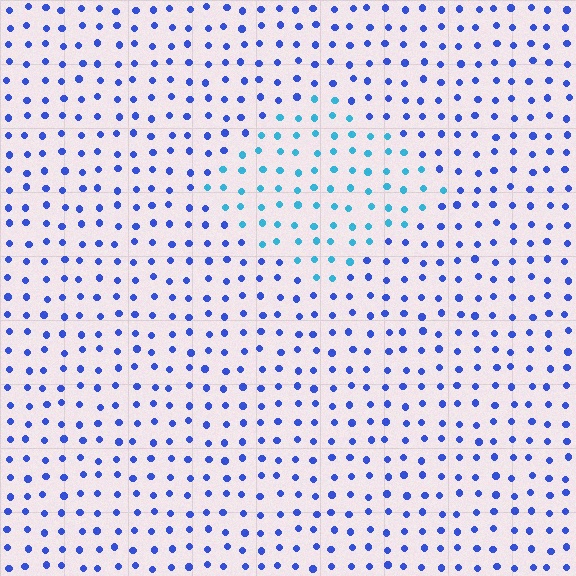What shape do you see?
I see a diamond.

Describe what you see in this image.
The image is filled with small blue elements in a uniform arrangement. A diamond-shaped region is visible where the elements are tinted to a slightly different hue, forming a subtle color boundary.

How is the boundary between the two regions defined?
The boundary is defined purely by a slight shift in hue (about 37 degrees). Spacing, size, and orientation are identical on both sides.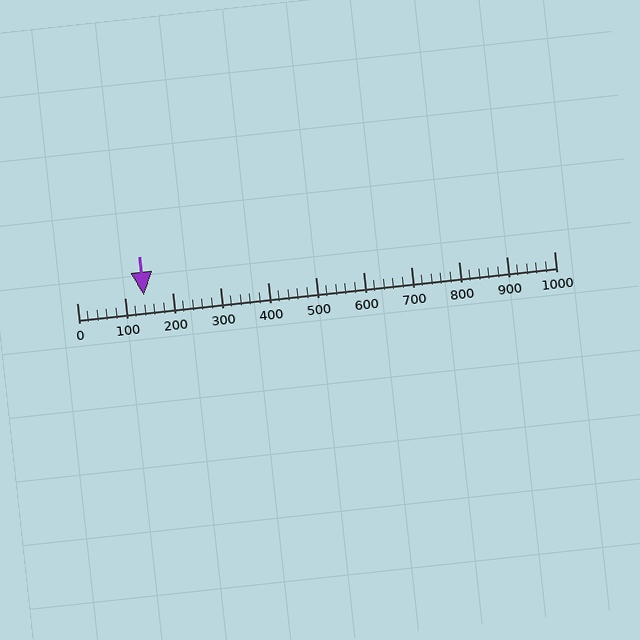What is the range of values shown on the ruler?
The ruler shows values from 0 to 1000.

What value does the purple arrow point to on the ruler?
The purple arrow points to approximately 140.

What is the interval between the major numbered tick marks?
The major tick marks are spaced 100 units apart.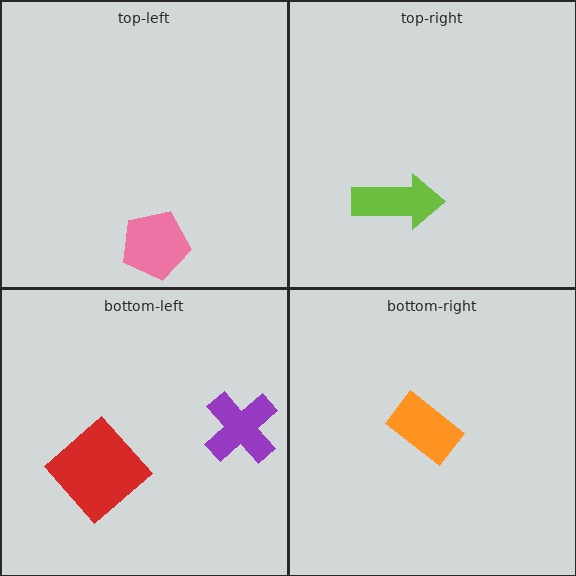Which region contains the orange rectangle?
The bottom-right region.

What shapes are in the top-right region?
The lime arrow.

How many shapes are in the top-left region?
1.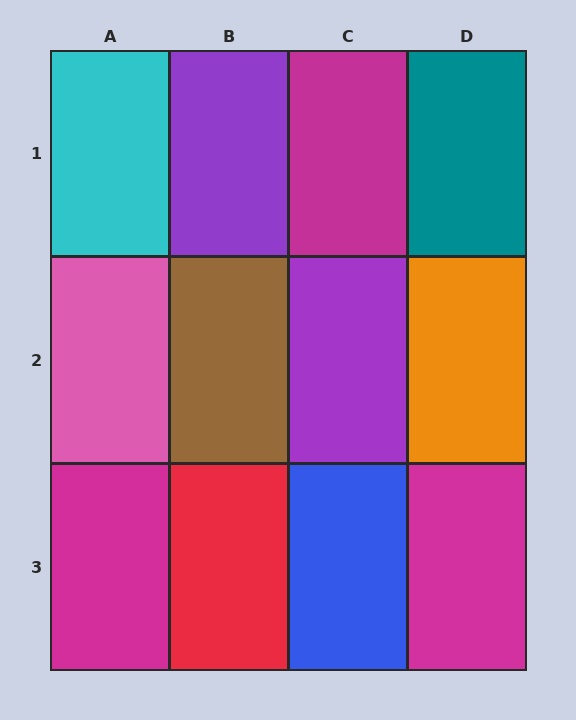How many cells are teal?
1 cell is teal.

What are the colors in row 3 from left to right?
Magenta, red, blue, magenta.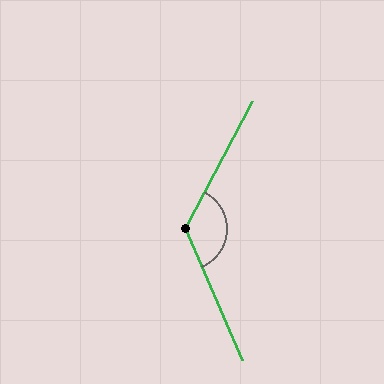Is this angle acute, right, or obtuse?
It is obtuse.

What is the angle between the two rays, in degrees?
Approximately 129 degrees.